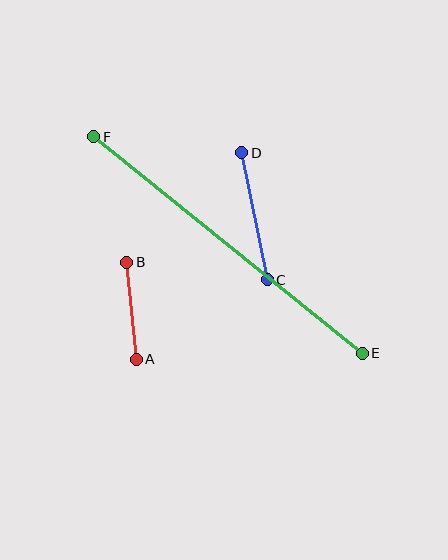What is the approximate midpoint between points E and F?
The midpoint is at approximately (228, 245) pixels.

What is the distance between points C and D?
The distance is approximately 130 pixels.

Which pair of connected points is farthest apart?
Points E and F are farthest apart.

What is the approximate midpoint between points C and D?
The midpoint is at approximately (255, 216) pixels.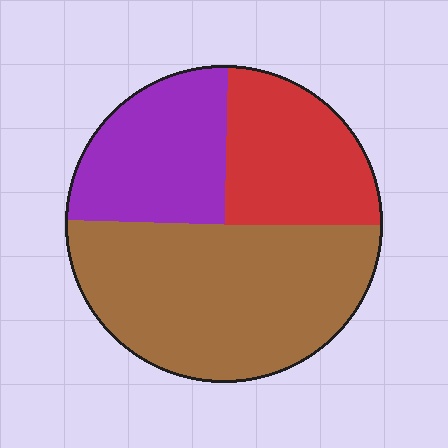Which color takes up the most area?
Brown, at roughly 50%.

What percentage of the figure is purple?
Purple takes up about one quarter (1/4) of the figure.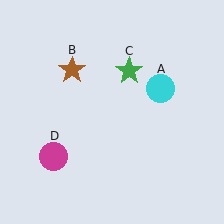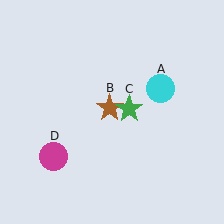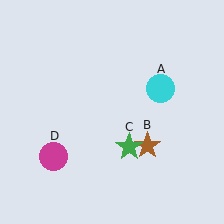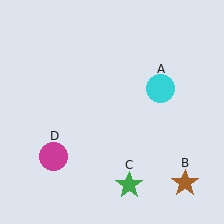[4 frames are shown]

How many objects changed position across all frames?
2 objects changed position: brown star (object B), green star (object C).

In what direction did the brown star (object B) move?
The brown star (object B) moved down and to the right.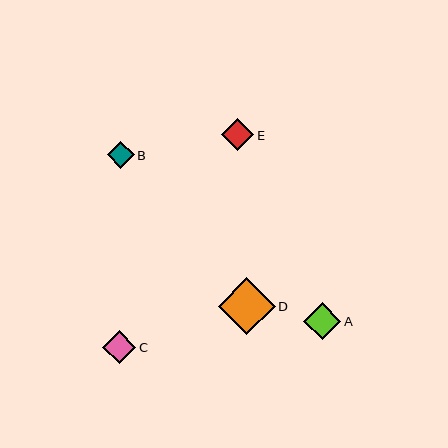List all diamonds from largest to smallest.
From largest to smallest: D, A, C, E, B.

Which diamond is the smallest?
Diamond B is the smallest with a size of approximately 27 pixels.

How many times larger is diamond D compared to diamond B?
Diamond D is approximately 2.1 times the size of diamond B.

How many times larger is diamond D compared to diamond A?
Diamond D is approximately 1.5 times the size of diamond A.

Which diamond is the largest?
Diamond D is the largest with a size of approximately 57 pixels.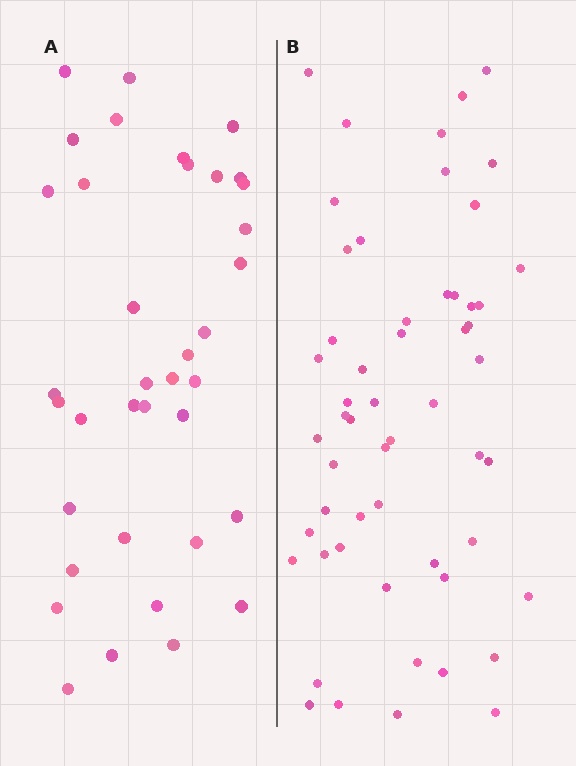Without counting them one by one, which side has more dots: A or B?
Region B (the right region) has more dots.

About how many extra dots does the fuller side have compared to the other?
Region B has approximately 20 more dots than region A.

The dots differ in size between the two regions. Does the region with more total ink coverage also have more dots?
No. Region A has more total ink coverage because its dots are larger, but region B actually contains more individual dots. Total area can be misleading — the number of items is what matters here.